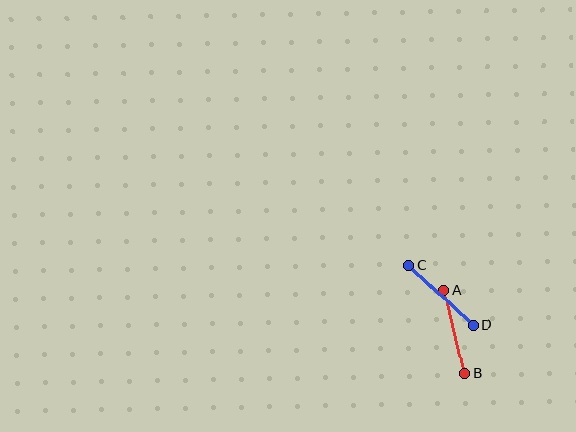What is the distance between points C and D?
The distance is approximately 88 pixels.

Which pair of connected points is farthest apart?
Points C and D are farthest apart.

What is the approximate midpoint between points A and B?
The midpoint is at approximately (454, 332) pixels.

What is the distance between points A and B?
The distance is approximately 85 pixels.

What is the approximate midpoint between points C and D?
The midpoint is at approximately (441, 295) pixels.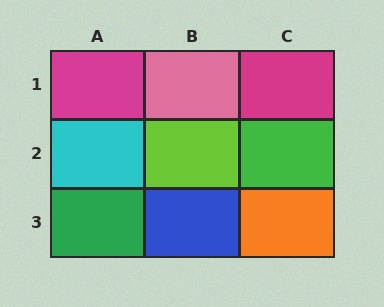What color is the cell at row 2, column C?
Green.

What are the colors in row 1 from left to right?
Magenta, pink, magenta.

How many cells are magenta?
2 cells are magenta.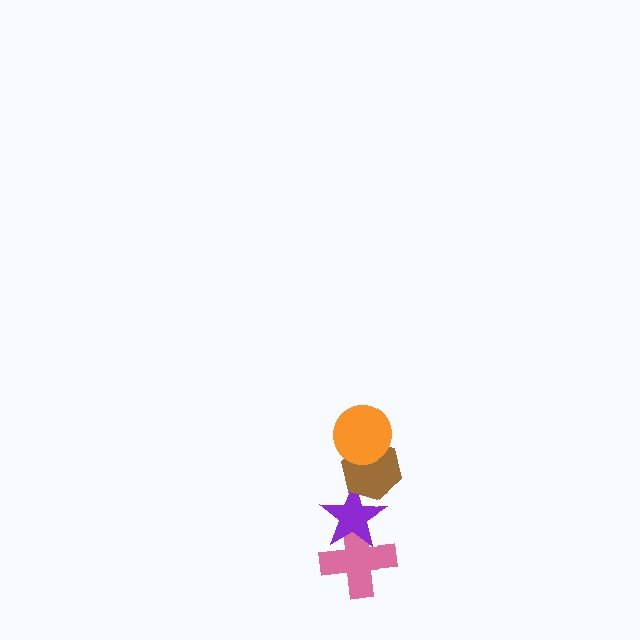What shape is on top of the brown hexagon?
The orange circle is on top of the brown hexagon.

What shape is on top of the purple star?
The brown hexagon is on top of the purple star.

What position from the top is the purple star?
The purple star is 3rd from the top.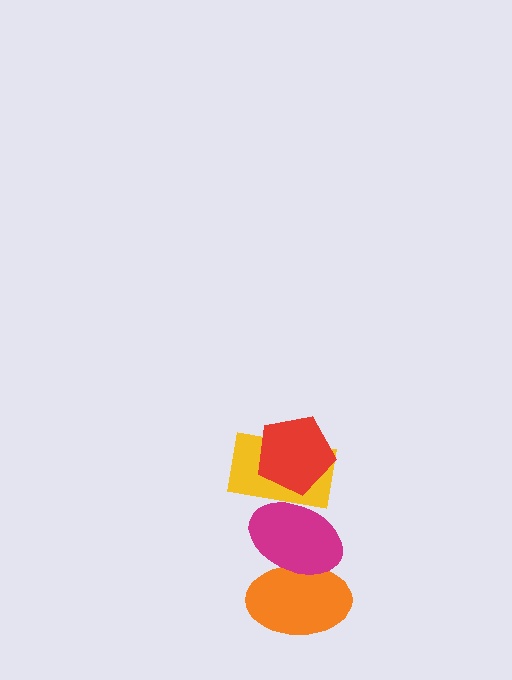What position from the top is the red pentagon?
The red pentagon is 1st from the top.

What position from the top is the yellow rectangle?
The yellow rectangle is 2nd from the top.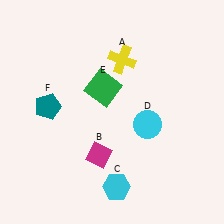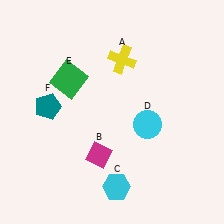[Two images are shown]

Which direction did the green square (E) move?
The green square (E) moved left.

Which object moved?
The green square (E) moved left.